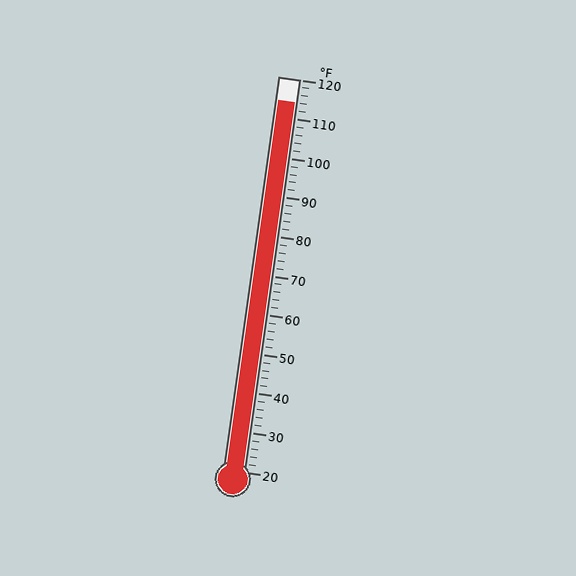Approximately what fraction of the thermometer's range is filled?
The thermometer is filled to approximately 95% of its range.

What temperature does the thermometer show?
The thermometer shows approximately 114°F.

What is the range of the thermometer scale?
The thermometer scale ranges from 20°F to 120°F.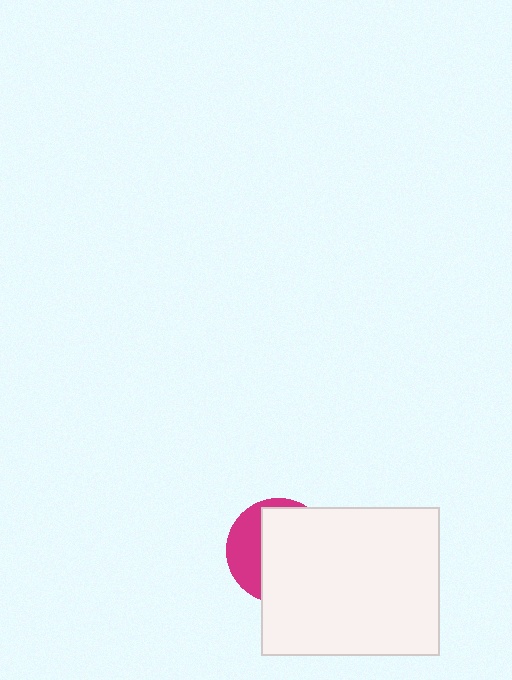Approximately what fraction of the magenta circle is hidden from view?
Roughly 66% of the magenta circle is hidden behind the white rectangle.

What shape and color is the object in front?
The object in front is a white rectangle.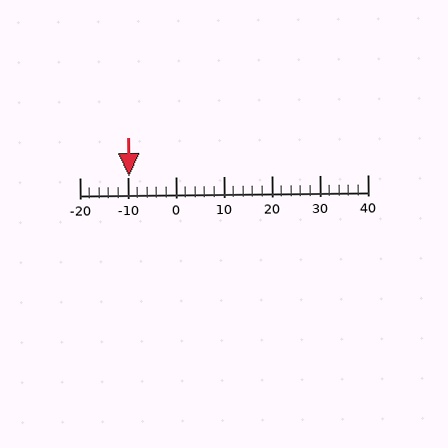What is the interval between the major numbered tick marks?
The major tick marks are spaced 10 units apart.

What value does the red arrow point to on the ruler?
The red arrow points to approximately -10.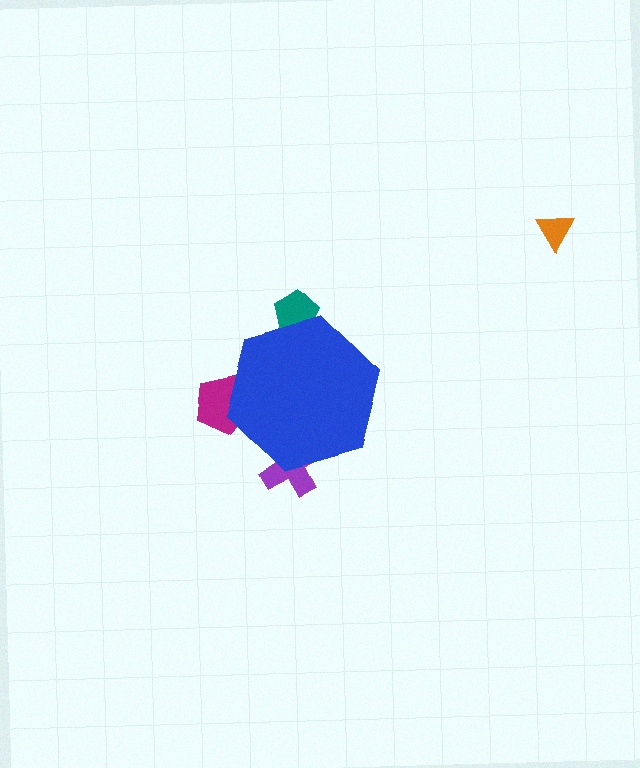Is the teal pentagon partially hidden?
Yes, the teal pentagon is partially hidden behind the blue hexagon.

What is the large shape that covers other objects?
A blue hexagon.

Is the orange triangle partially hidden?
No, the orange triangle is fully visible.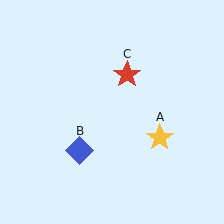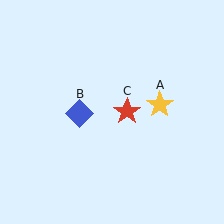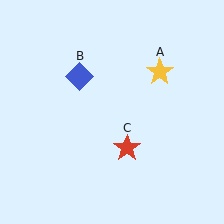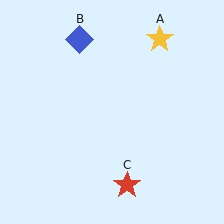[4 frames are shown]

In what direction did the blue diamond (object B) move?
The blue diamond (object B) moved up.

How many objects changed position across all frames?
3 objects changed position: yellow star (object A), blue diamond (object B), red star (object C).